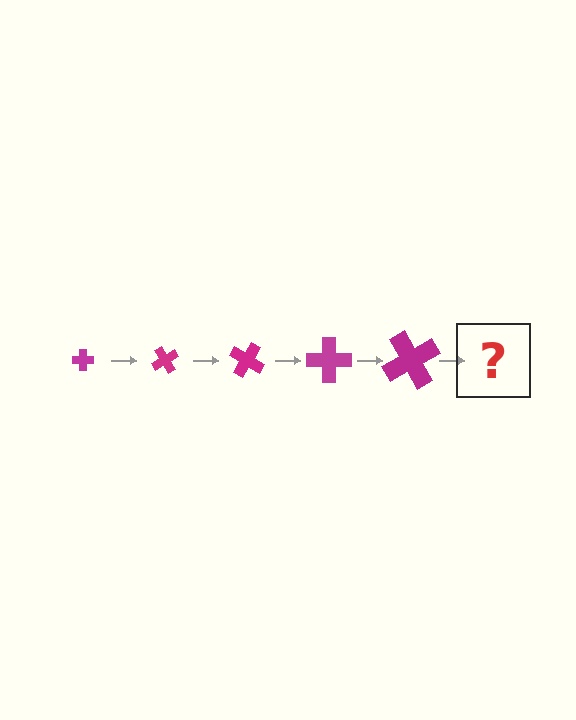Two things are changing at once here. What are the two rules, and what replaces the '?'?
The two rules are that the cross grows larger each step and it rotates 60 degrees each step. The '?' should be a cross, larger than the previous one and rotated 300 degrees from the start.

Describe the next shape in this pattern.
It should be a cross, larger than the previous one and rotated 300 degrees from the start.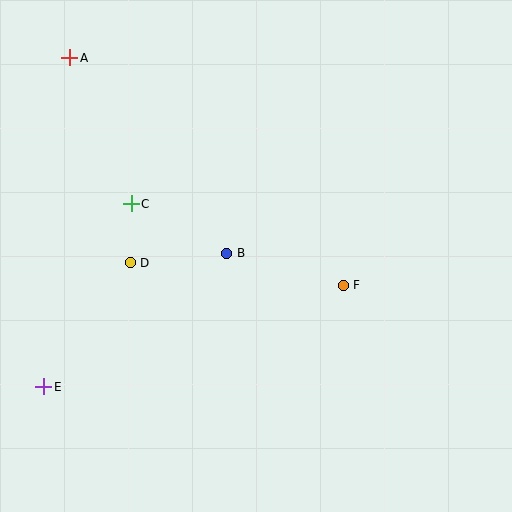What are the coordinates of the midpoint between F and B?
The midpoint between F and B is at (285, 269).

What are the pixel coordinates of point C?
Point C is at (131, 204).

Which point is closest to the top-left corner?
Point A is closest to the top-left corner.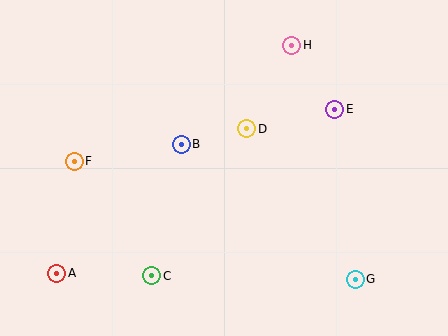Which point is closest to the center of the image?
Point D at (247, 129) is closest to the center.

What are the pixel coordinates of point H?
Point H is at (292, 45).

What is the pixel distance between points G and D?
The distance between G and D is 186 pixels.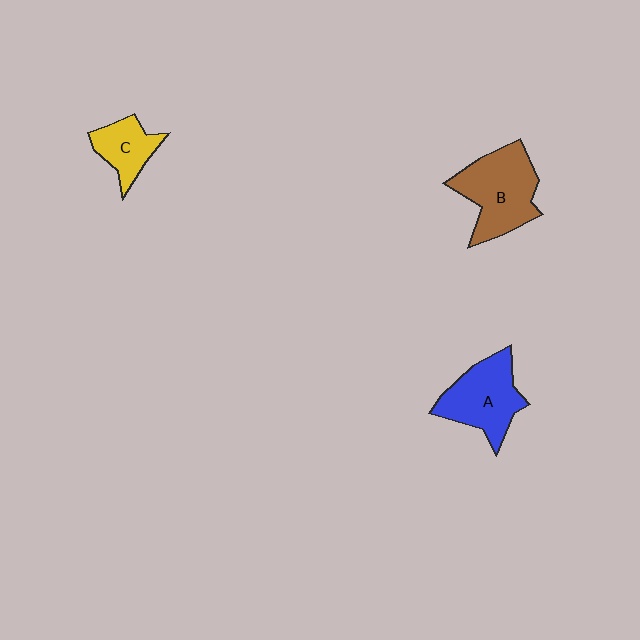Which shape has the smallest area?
Shape C (yellow).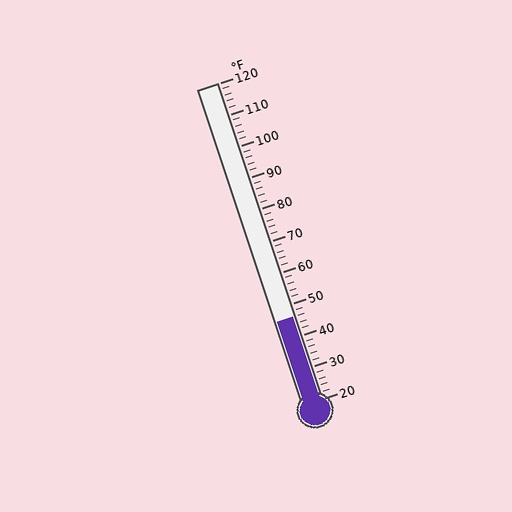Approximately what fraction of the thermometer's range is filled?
The thermometer is filled to approximately 25% of its range.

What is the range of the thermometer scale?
The thermometer scale ranges from 20°F to 120°F.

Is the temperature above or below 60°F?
The temperature is below 60°F.